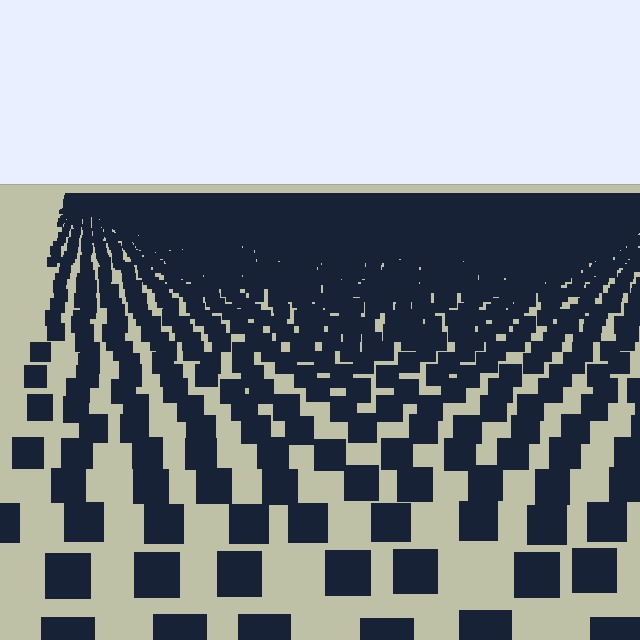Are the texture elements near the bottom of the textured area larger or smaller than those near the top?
Larger. Near the bottom, elements are closer to the viewer and appear at a bigger on-screen size.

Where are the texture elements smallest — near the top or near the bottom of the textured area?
Near the top.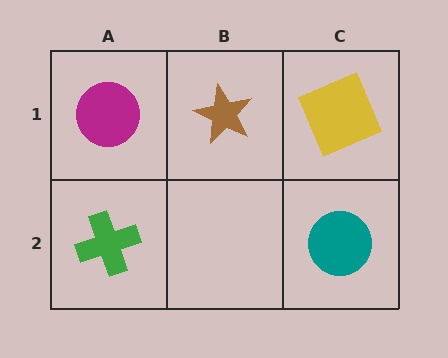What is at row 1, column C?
A yellow square.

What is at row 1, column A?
A magenta circle.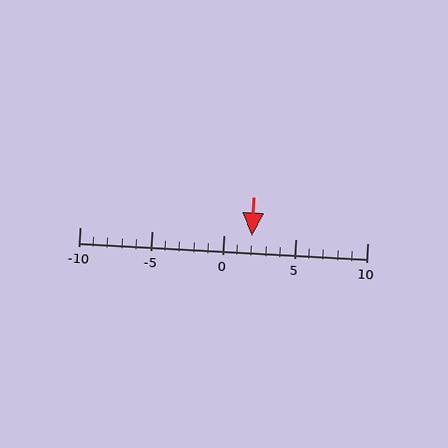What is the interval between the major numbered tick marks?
The major tick marks are spaced 5 units apart.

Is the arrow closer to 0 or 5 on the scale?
The arrow is closer to 0.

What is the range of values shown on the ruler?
The ruler shows values from -10 to 10.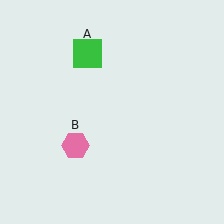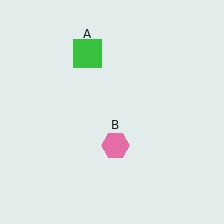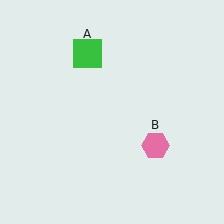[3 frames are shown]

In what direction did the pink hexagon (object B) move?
The pink hexagon (object B) moved right.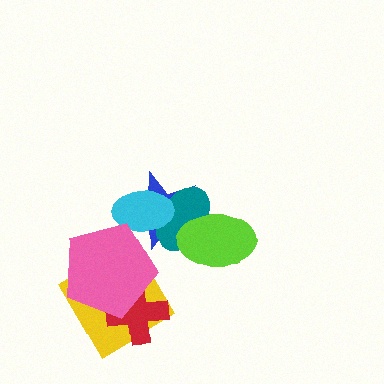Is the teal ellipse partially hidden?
Yes, it is partially covered by another shape.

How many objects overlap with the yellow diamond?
2 objects overlap with the yellow diamond.